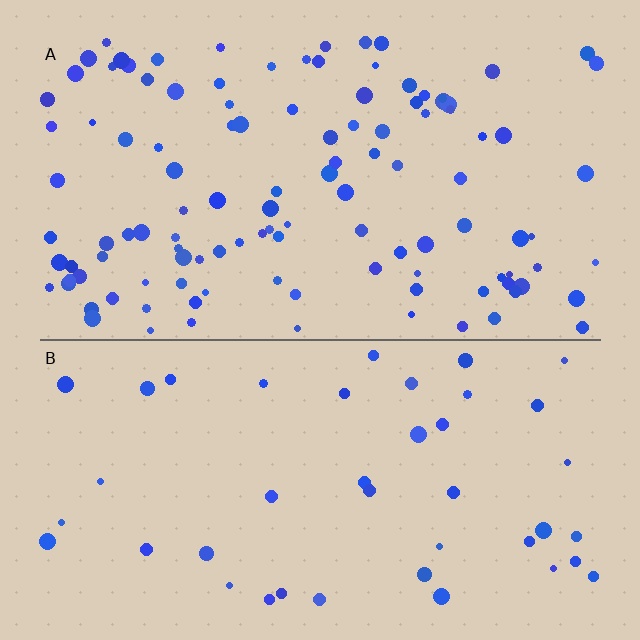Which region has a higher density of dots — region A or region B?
A (the top).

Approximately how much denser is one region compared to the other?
Approximately 2.7× — region A over region B.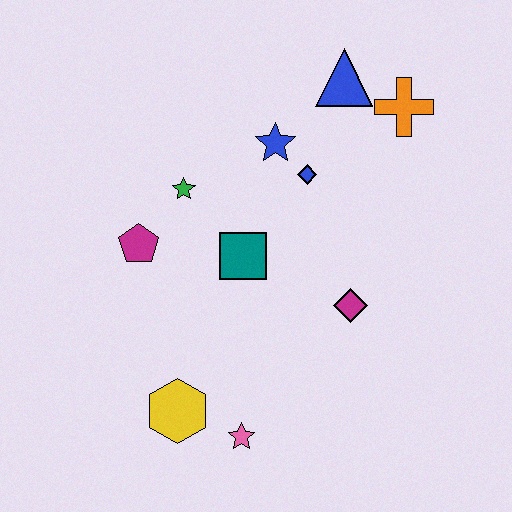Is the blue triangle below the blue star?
No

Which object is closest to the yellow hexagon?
The pink star is closest to the yellow hexagon.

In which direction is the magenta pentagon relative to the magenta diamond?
The magenta pentagon is to the left of the magenta diamond.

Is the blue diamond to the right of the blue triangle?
No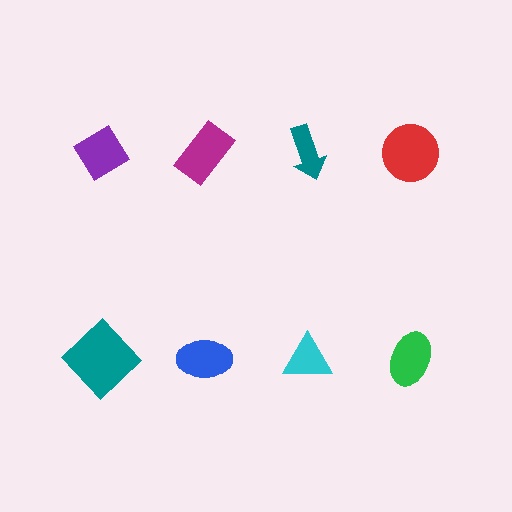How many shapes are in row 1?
4 shapes.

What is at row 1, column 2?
A magenta rectangle.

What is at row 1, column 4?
A red circle.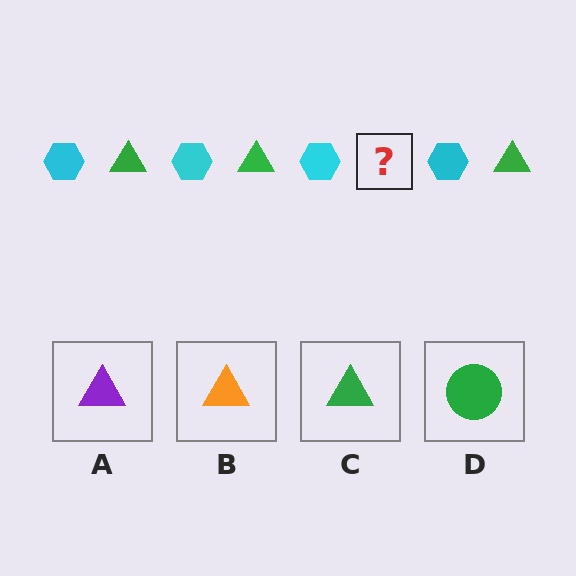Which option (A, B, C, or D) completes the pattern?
C.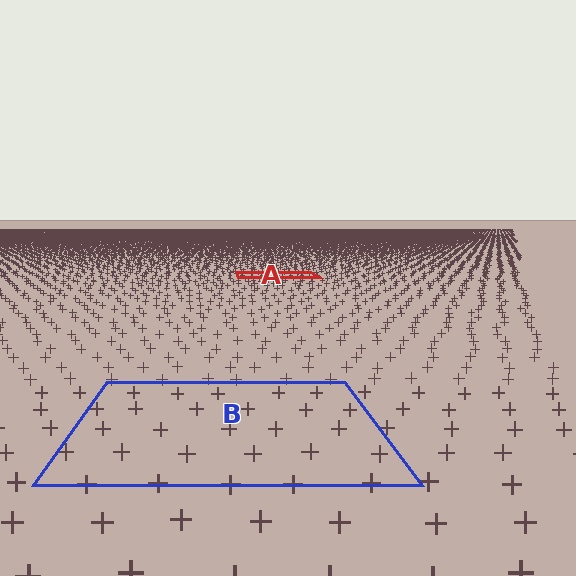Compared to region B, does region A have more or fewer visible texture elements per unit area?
Region A has more texture elements per unit area — they are packed more densely because it is farther away.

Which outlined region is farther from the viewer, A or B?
Region A is farther from the viewer — the texture elements inside it appear smaller and more densely packed.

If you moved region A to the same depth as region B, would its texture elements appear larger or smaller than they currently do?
They would appear larger. At a closer depth, the same texture elements are projected at a bigger on-screen size.